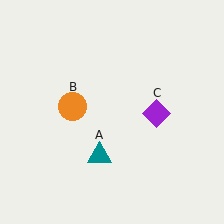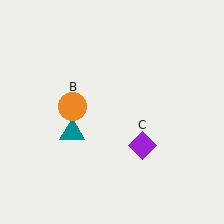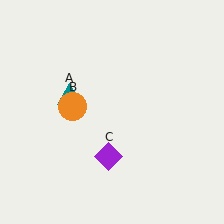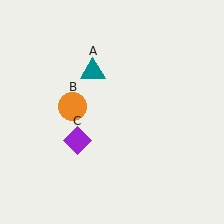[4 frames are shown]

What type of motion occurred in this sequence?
The teal triangle (object A), purple diamond (object C) rotated clockwise around the center of the scene.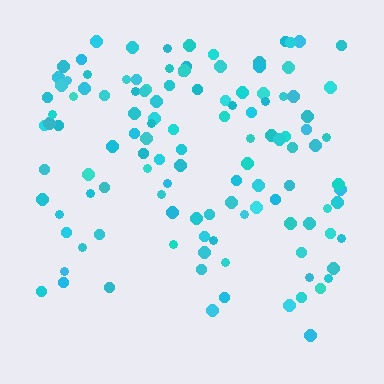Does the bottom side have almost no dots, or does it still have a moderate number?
Still a moderate number, just noticeably fewer than the top.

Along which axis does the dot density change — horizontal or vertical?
Vertical.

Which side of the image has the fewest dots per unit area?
The bottom.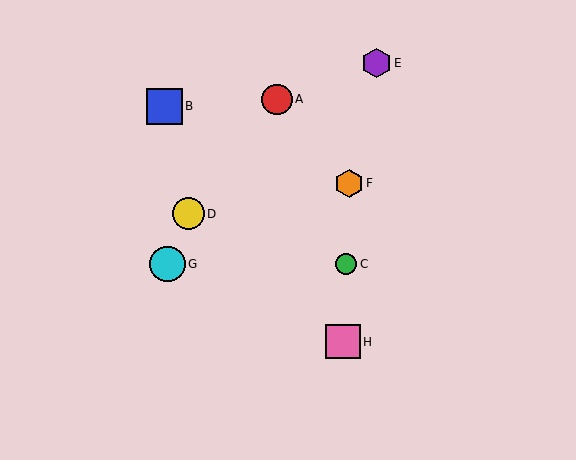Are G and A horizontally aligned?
No, G is at y≈264 and A is at y≈99.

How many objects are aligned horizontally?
2 objects (C, G) are aligned horizontally.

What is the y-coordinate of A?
Object A is at y≈99.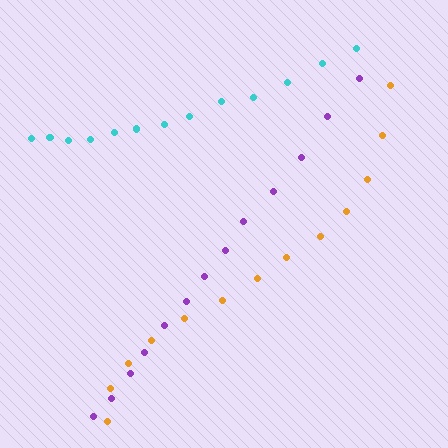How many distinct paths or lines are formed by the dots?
There are 3 distinct paths.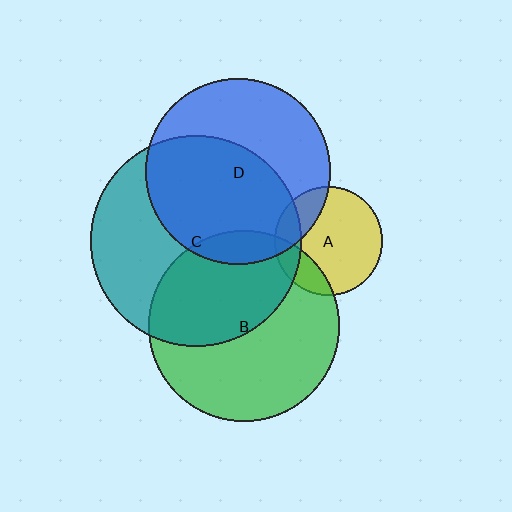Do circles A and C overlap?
Yes.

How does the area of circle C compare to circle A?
Approximately 3.8 times.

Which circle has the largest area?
Circle C (teal).